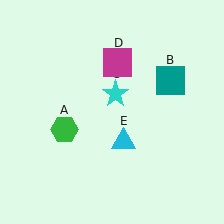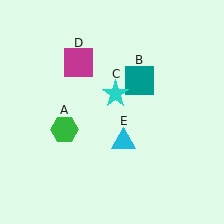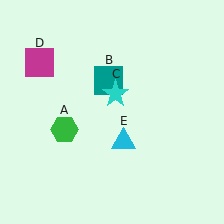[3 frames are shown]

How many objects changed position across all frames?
2 objects changed position: teal square (object B), magenta square (object D).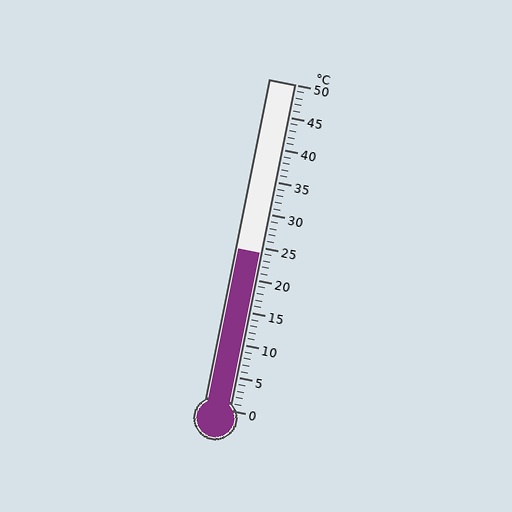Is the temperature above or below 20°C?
The temperature is above 20°C.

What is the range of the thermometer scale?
The thermometer scale ranges from 0°C to 50°C.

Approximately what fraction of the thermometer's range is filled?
The thermometer is filled to approximately 50% of its range.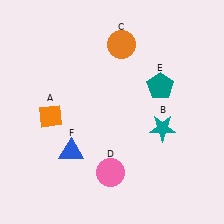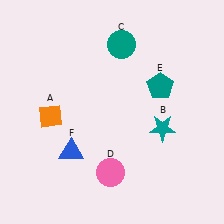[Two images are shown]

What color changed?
The circle (C) changed from orange in Image 1 to teal in Image 2.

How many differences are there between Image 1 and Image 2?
There is 1 difference between the two images.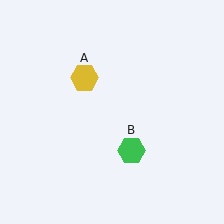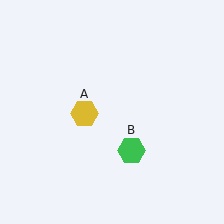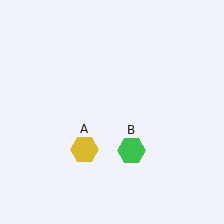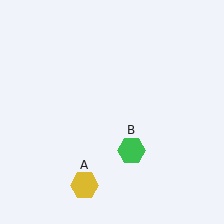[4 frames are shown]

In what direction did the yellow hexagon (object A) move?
The yellow hexagon (object A) moved down.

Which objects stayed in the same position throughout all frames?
Green hexagon (object B) remained stationary.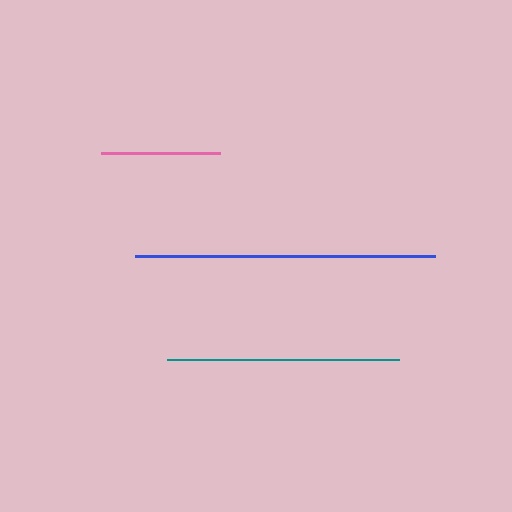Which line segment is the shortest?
The pink line is the shortest at approximately 119 pixels.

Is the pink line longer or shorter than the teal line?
The teal line is longer than the pink line.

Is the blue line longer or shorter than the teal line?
The blue line is longer than the teal line.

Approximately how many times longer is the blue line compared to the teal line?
The blue line is approximately 1.3 times the length of the teal line.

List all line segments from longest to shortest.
From longest to shortest: blue, teal, pink.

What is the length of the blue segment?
The blue segment is approximately 300 pixels long.